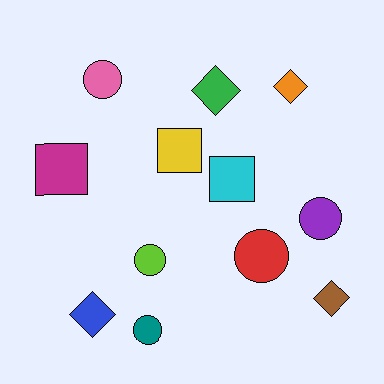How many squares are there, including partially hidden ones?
There are 3 squares.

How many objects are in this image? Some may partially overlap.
There are 12 objects.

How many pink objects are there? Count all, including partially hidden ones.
There is 1 pink object.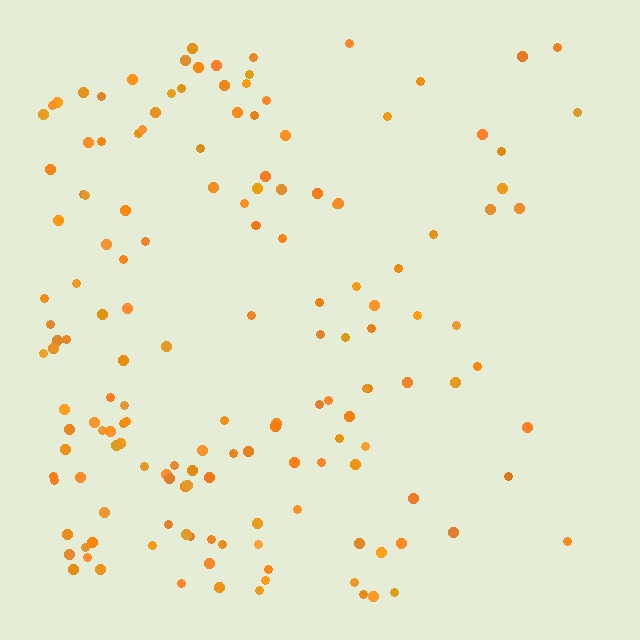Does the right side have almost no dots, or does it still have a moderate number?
Still a moderate number, just noticeably fewer than the left.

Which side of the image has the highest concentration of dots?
The left.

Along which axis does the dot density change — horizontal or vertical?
Horizontal.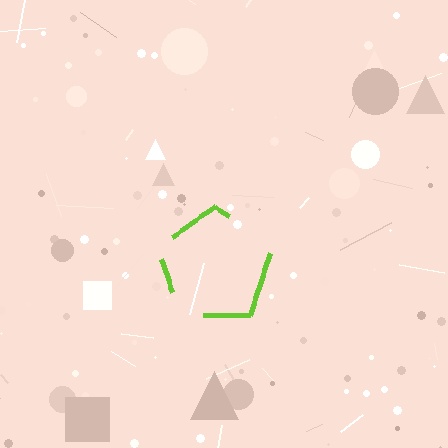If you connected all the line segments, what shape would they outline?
They would outline a pentagon.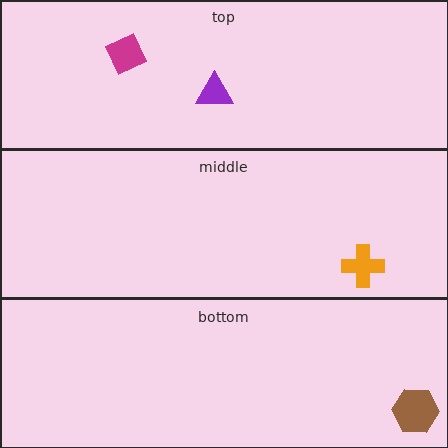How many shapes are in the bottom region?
1.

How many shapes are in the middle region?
1.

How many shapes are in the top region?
2.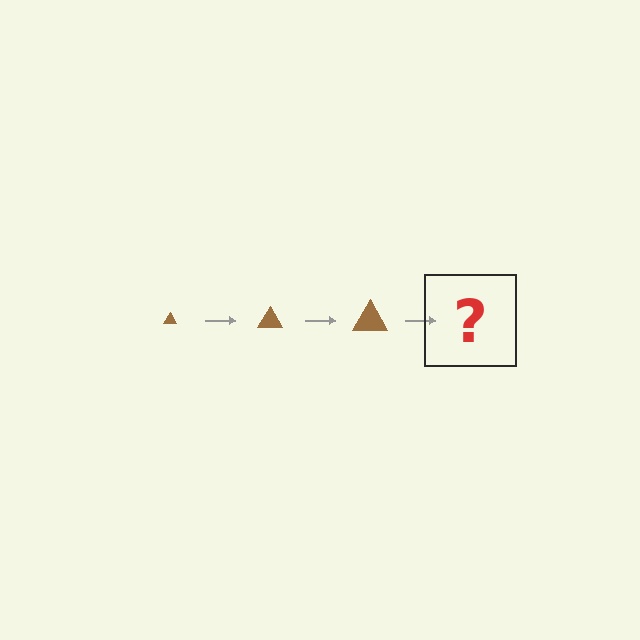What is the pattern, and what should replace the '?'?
The pattern is that the triangle gets progressively larger each step. The '?' should be a brown triangle, larger than the previous one.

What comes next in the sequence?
The next element should be a brown triangle, larger than the previous one.